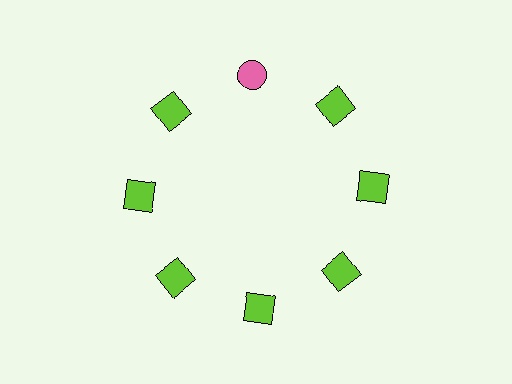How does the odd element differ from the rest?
It differs in both color (pink instead of lime) and shape (circle instead of square).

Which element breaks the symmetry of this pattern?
The pink circle at roughly the 12 o'clock position breaks the symmetry. All other shapes are lime squares.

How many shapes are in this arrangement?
There are 8 shapes arranged in a ring pattern.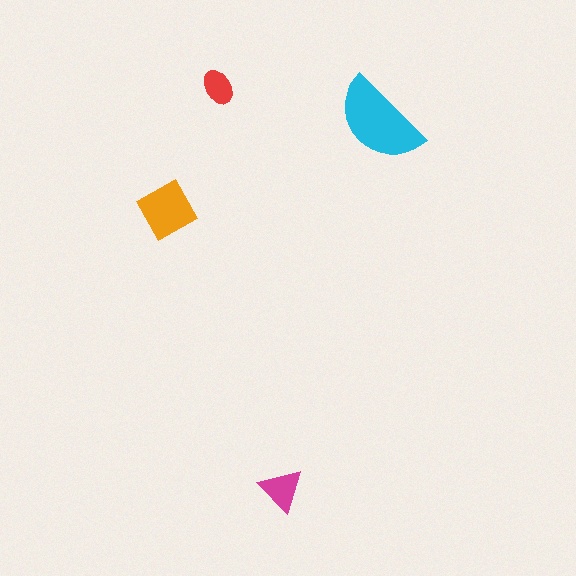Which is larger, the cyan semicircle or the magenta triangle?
The cyan semicircle.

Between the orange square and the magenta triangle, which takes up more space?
The orange square.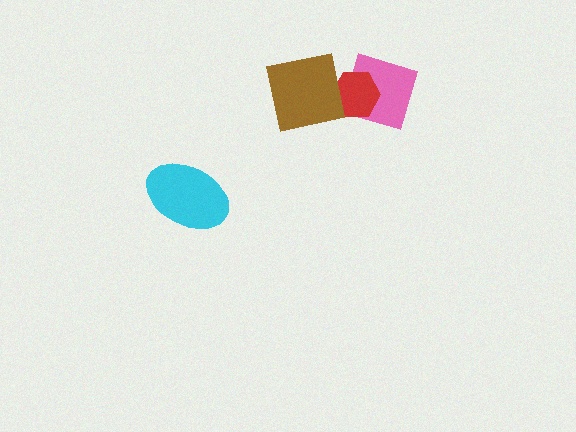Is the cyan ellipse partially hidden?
No, no other shape covers it.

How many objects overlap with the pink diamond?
2 objects overlap with the pink diamond.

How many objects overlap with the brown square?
2 objects overlap with the brown square.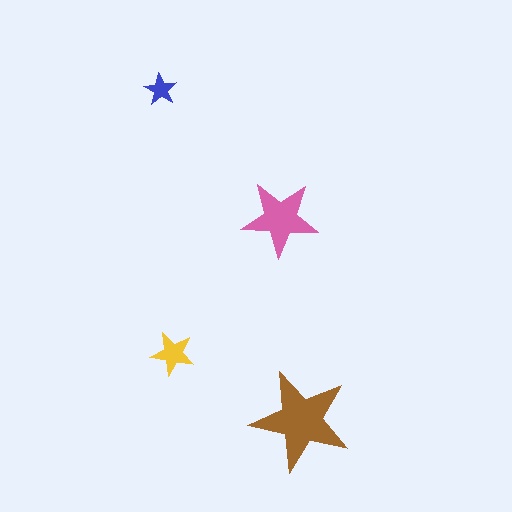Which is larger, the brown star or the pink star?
The brown one.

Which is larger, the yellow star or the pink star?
The pink one.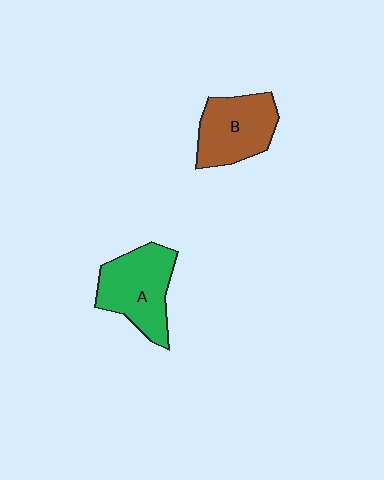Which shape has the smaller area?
Shape B (brown).